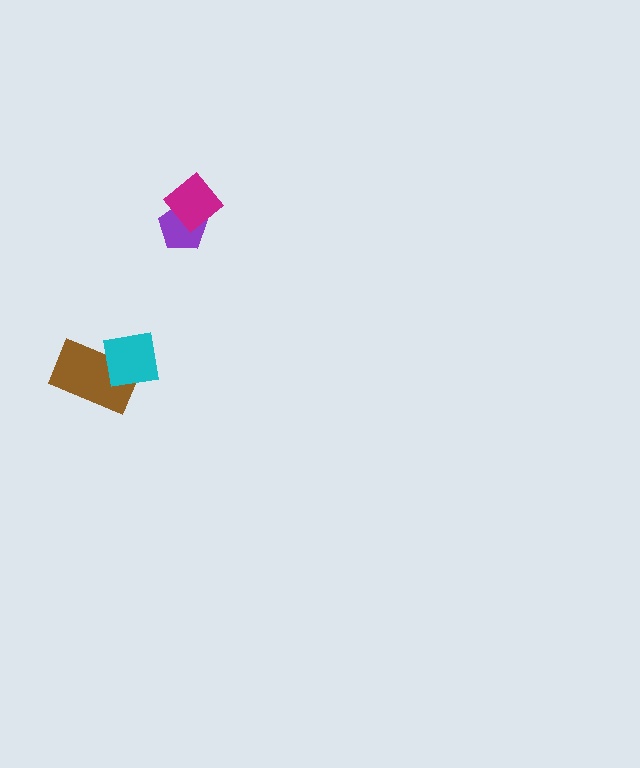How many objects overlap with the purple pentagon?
1 object overlaps with the purple pentagon.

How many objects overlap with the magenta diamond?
1 object overlaps with the magenta diamond.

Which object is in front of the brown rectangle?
The cyan square is in front of the brown rectangle.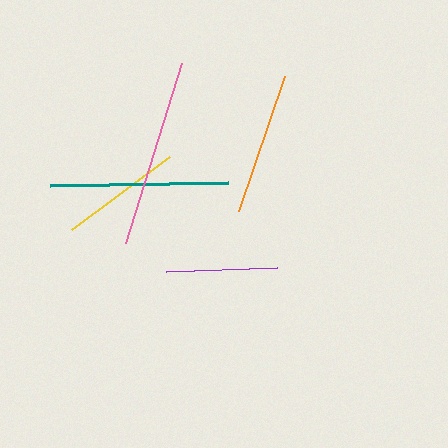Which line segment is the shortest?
The purple line is the shortest at approximately 111 pixels.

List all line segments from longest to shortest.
From longest to shortest: pink, teal, orange, yellow, purple.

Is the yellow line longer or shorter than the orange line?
The orange line is longer than the yellow line.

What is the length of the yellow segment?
The yellow segment is approximately 122 pixels long.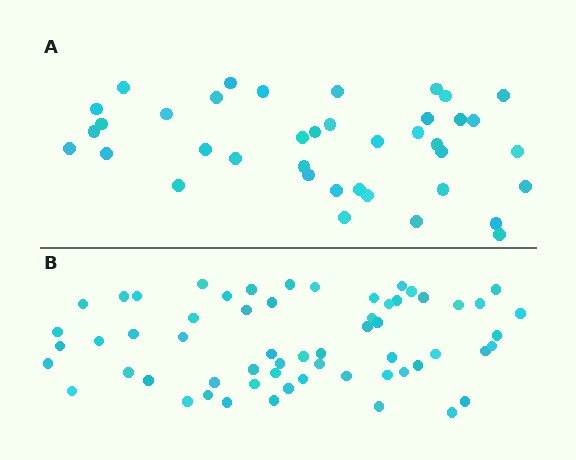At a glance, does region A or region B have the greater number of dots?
Region B (the bottom region) has more dots.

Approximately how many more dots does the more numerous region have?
Region B has approximately 20 more dots than region A.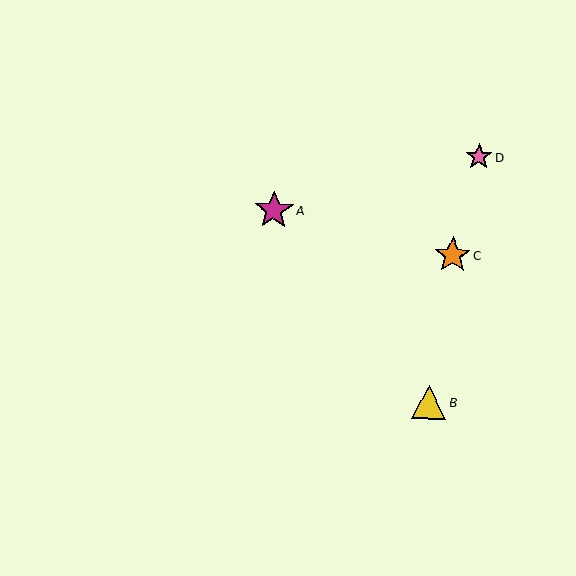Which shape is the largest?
The magenta star (labeled A) is the largest.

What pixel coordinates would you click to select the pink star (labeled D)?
Click at (479, 157) to select the pink star D.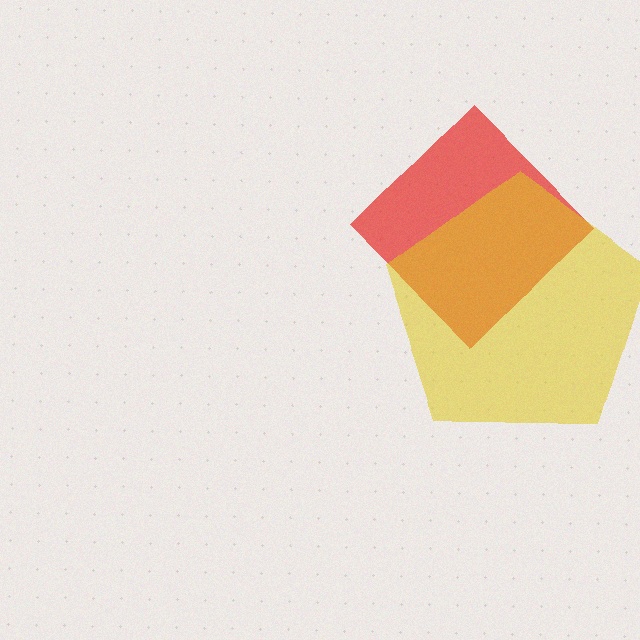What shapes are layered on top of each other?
The layered shapes are: a red diamond, a yellow pentagon.